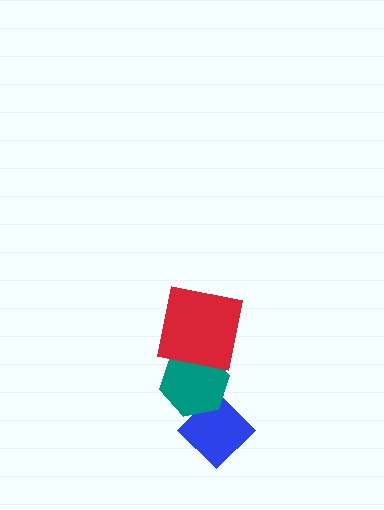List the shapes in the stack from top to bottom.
From top to bottom: the red square, the teal hexagon, the blue diamond.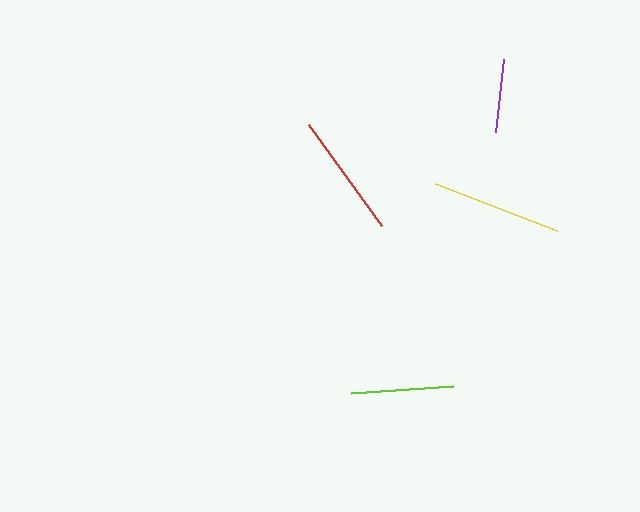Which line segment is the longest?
The yellow line is the longest at approximately 131 pixels.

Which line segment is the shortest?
The purple line is the shortest at approximately 73 pixels.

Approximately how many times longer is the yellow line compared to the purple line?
The yellow line is approximately 1.8 times the length of the purple line.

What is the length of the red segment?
The red segment is approximately 124 pixels long.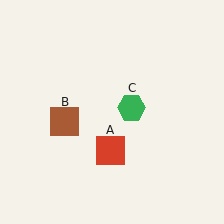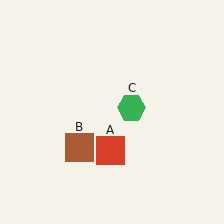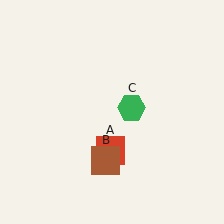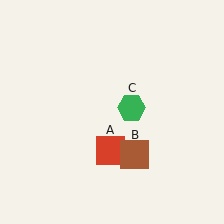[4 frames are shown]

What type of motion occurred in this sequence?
The brown square (object B) rotated counterclockwise around the center of the scene.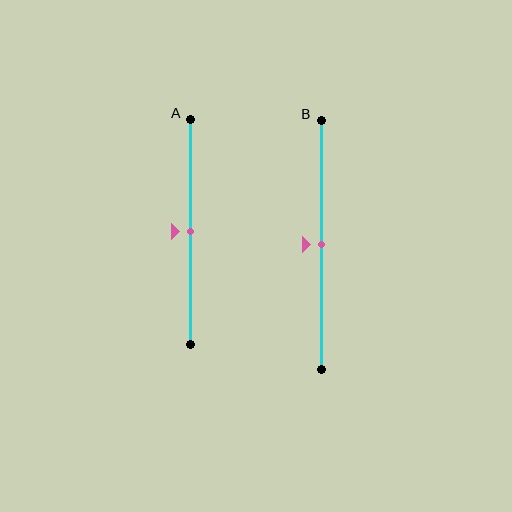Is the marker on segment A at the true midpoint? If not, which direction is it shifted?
Yes, the marker on segment A is at the true midpoint.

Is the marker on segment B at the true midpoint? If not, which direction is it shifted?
Yes, the marker on segment B is at the true midpoint.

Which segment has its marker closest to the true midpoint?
Segment A has its marker closest to the true midpoint.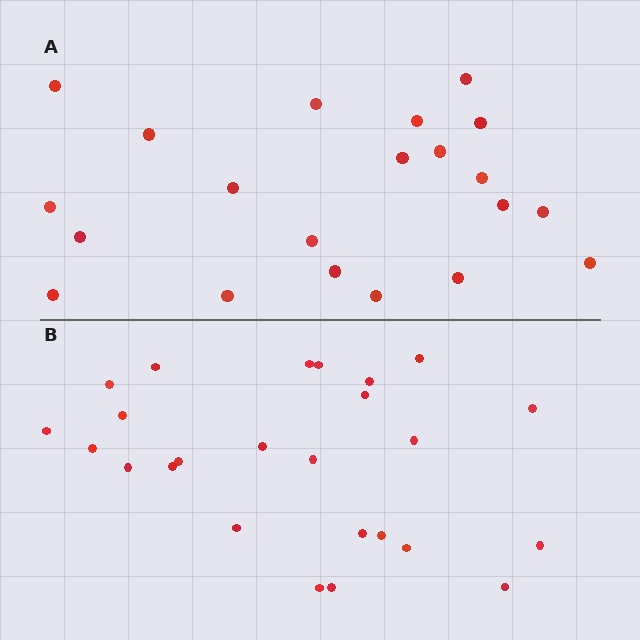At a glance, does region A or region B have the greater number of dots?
Region B (the bottom region) has more dots.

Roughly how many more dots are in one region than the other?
Region B has about 4 more dots than region A.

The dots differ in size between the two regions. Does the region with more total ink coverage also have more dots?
No. Region A has more total ink coverage because its dots are larger, but region B actually contains more individual dots. Total area can be misleading — the number of items is what matters here.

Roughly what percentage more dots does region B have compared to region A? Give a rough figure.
About 20% more.